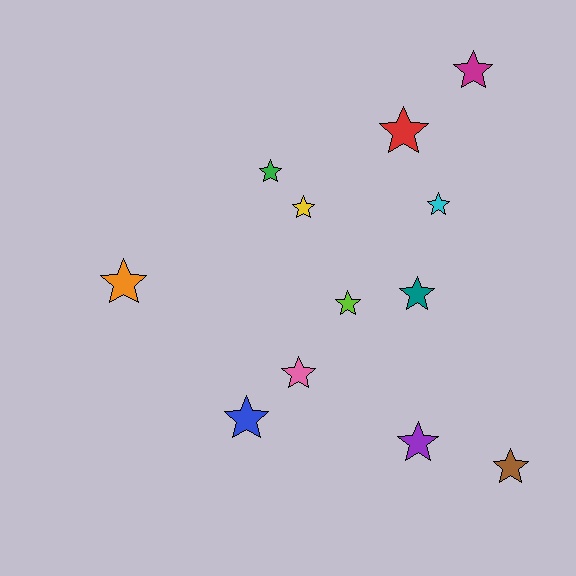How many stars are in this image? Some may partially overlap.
There are 12 stars.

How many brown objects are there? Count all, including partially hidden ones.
There is 1 brown object.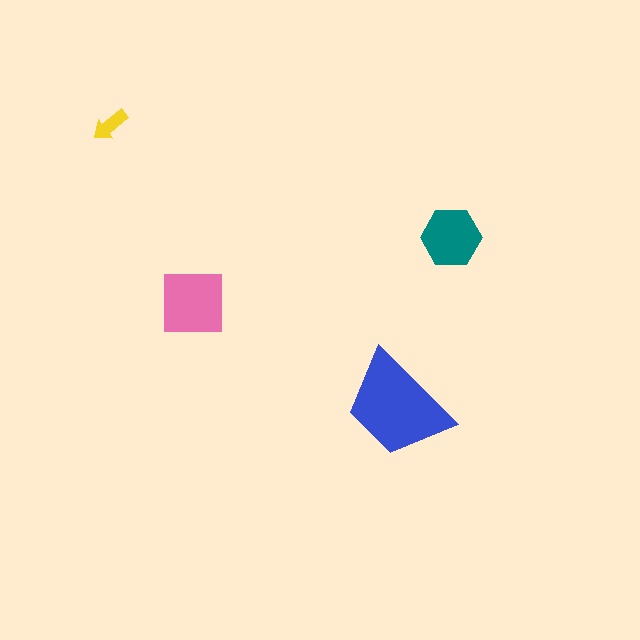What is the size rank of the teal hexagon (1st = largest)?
3rd.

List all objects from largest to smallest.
The blue trapezoid, the pink square, the teal hexagon, the yellow arrow.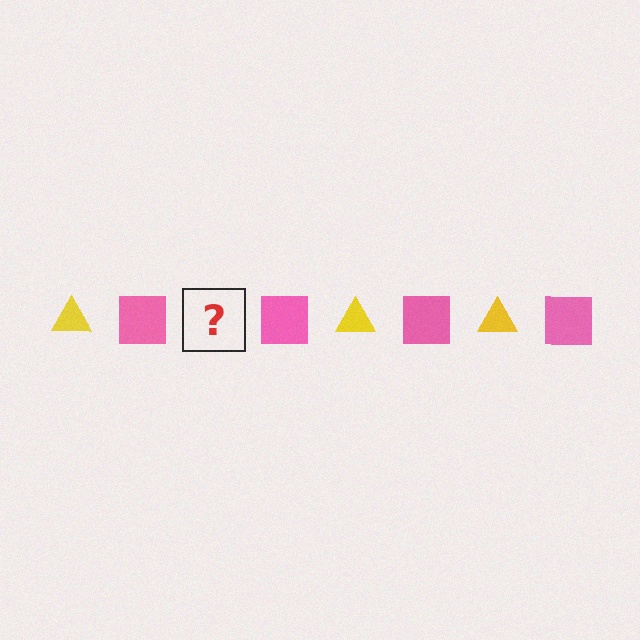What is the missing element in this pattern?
The missing element is a yellow triangle.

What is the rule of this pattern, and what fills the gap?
The rule is that the pattern alternates between yellow triangle and pink square. The gap should be filled with a yellow triangle.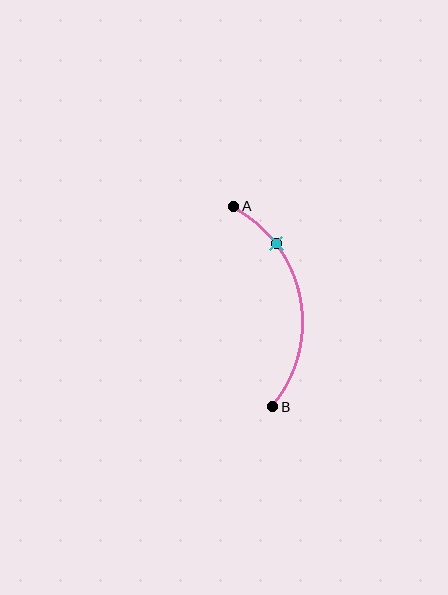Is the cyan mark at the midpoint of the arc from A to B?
No. The cyan mark lies on the arc but is closer to endpoint A. The arc midpoint would be at the point on the curve equidistant along the arc from both A and B.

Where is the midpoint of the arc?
The arc midpoint is the point on the curve farthest from the straight line joining A and B. It sits to the right of that line.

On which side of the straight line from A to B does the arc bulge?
The arc bulges to the right of the straight line connecting A and B.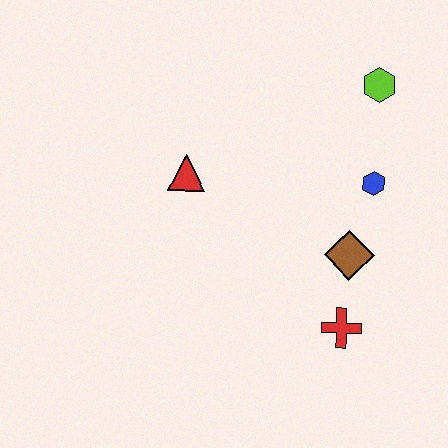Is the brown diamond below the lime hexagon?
Yes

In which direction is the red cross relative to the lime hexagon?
The red cross is below the lime hexagon.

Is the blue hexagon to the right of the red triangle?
Yes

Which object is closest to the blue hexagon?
The brown diamond is closest to the blue hexagon.